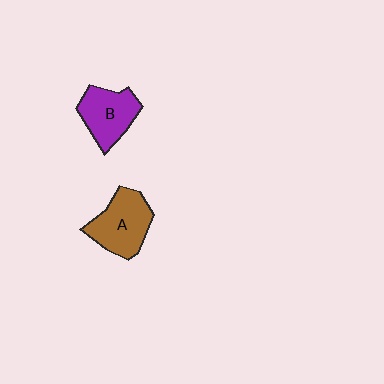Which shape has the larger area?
Shape A (brown).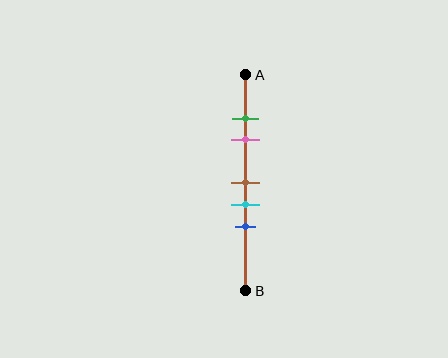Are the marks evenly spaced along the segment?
No, the marks are not evenly spaced.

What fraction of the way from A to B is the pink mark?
The pink mark is approximately 30% (0.3) of the way from A to B.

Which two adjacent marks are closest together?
The green and pink marks are the closest adjacent pair.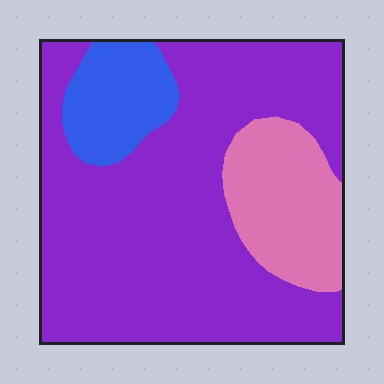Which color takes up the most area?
Purple, at roughly 70%.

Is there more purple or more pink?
Purple.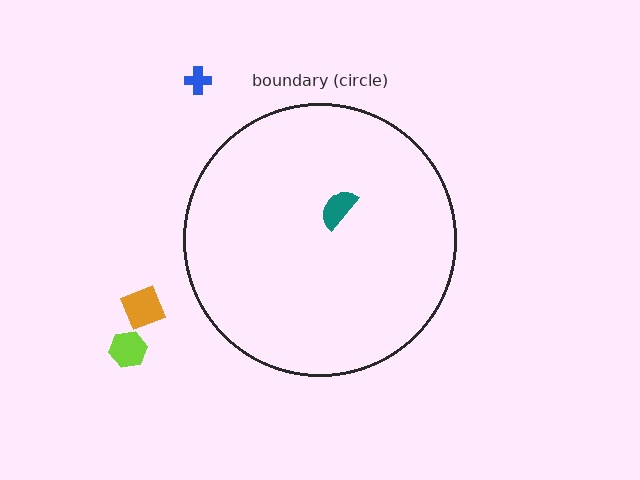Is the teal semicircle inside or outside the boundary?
Inside.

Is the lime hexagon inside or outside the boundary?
Outside.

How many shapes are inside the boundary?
1 inside, 3 outside.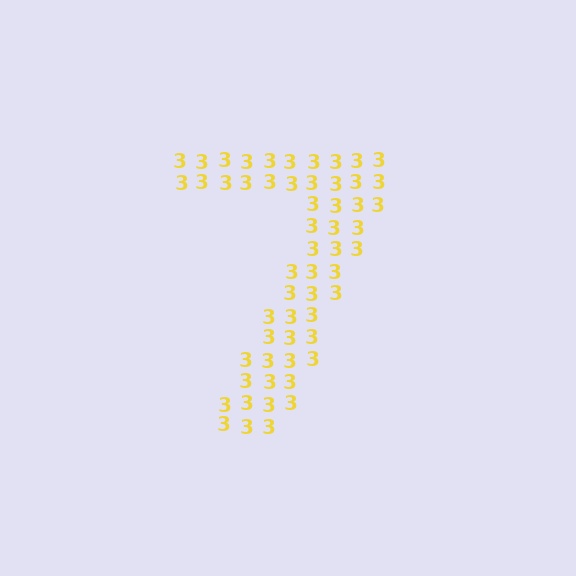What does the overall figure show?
The overall figure shows the digit 7.